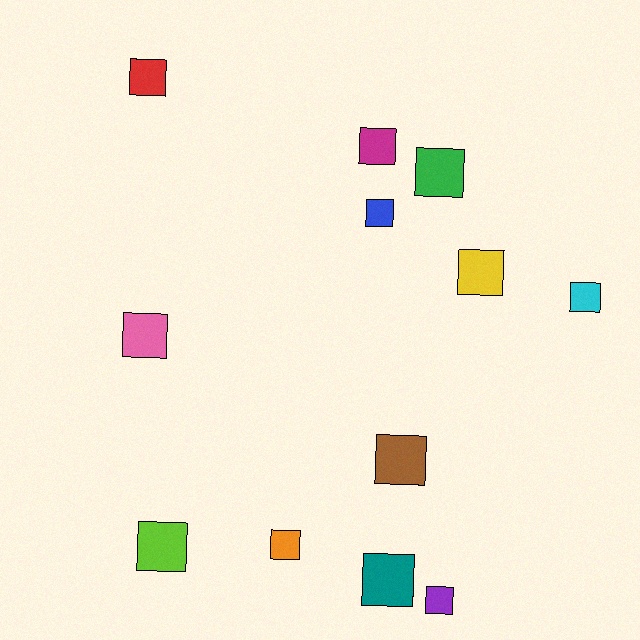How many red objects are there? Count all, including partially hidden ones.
There is 1 red object.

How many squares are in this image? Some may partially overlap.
There are 12 squares.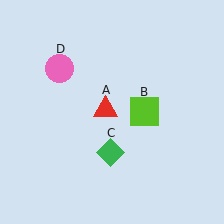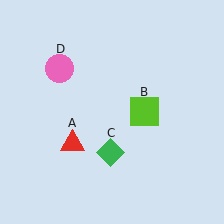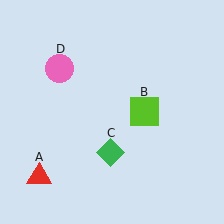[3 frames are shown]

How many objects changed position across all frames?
1 object changed position: red triangle (object A).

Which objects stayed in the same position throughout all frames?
Lime square (object B) and green diamond (object C) and pink circle (object D) remained stationary.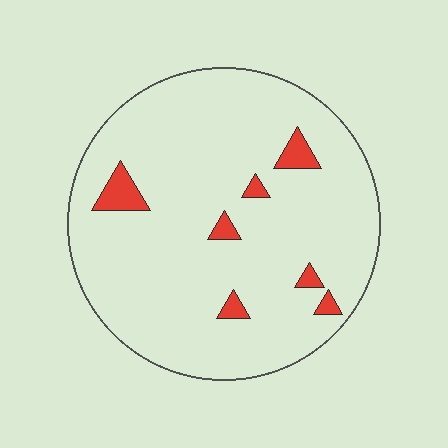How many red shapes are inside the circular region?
7.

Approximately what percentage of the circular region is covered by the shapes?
Approximately 5%.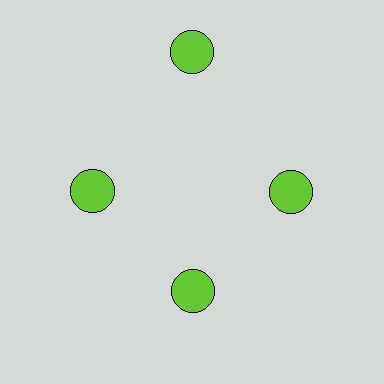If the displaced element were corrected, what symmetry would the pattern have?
It would have 4-fold rotational symmetry — the pattern would map onto itself every 90 degrees.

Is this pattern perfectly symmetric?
No. The 4 lime circles are arranged in a ring, but one element near the 12 o'clock position is pushed outward from the center, breaking the 4-fold rotational symmetry.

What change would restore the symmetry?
The symmetry would be restored by moving it inward, back onto the ring so that all 4 circles sit at equal angles and equal distance from the center.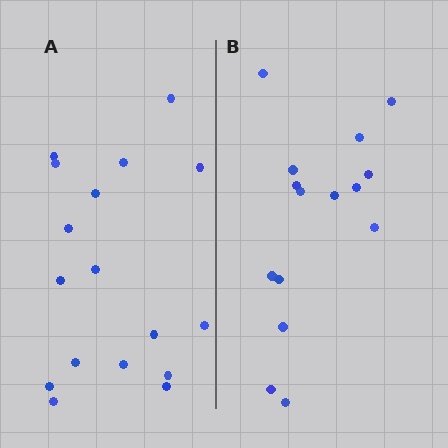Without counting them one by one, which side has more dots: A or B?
Region A (the left region) has more dots.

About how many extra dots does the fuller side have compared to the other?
Region A has just a few more — roughly 2 or 3 more dots than region B.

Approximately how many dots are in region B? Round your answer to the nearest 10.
About 20 dots. (The exact count is 15, which rounds to 20.)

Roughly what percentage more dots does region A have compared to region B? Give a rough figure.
About 15% more.